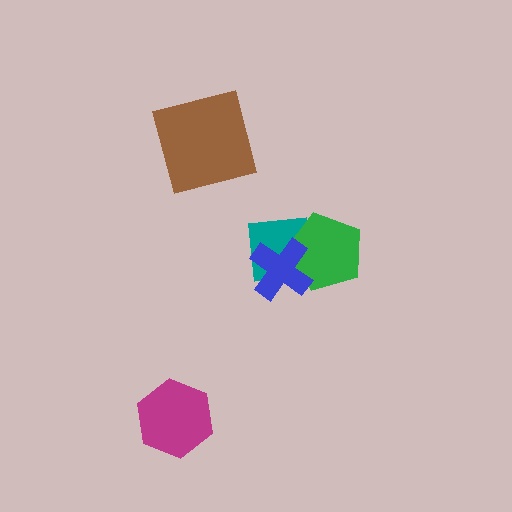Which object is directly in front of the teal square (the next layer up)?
The green pentagon is directly in front of the teal square.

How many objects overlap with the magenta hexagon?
0 objects overlap with the magenta hexagon.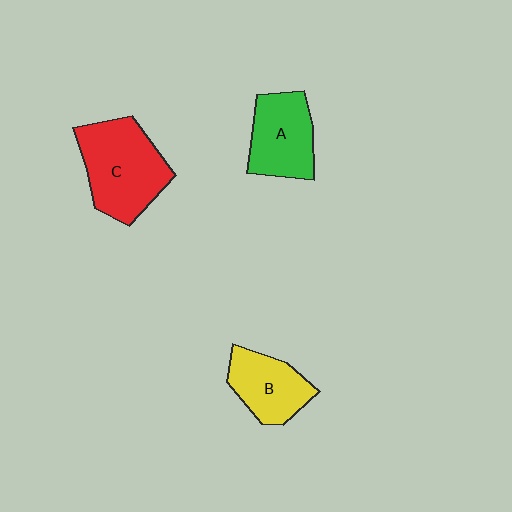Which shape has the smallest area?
Shape B (yellow).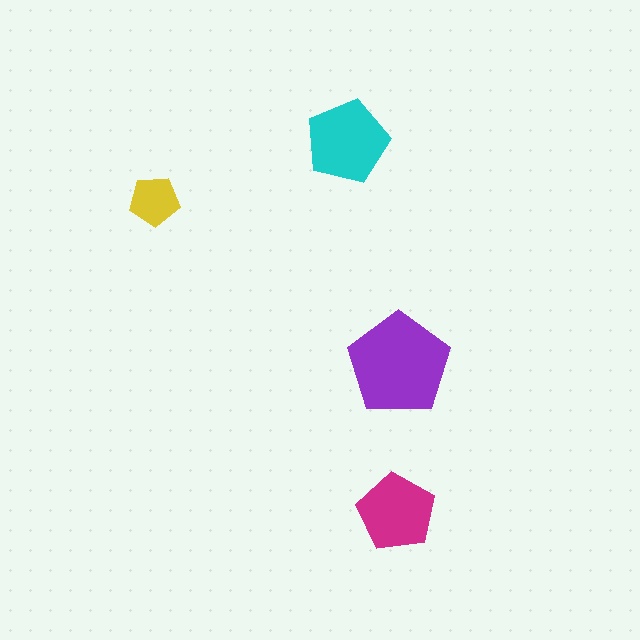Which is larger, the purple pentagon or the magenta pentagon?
The purple one.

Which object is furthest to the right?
The purple pentagon is rightmost.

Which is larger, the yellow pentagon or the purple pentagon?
The purple one.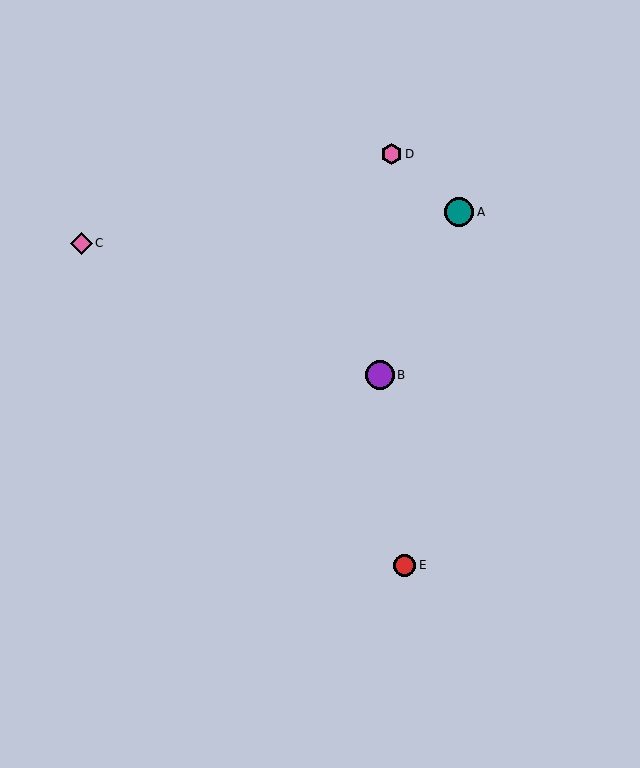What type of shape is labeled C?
Shape C is a pink diamond.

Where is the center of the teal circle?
The center of the teal circle is at (459, 212).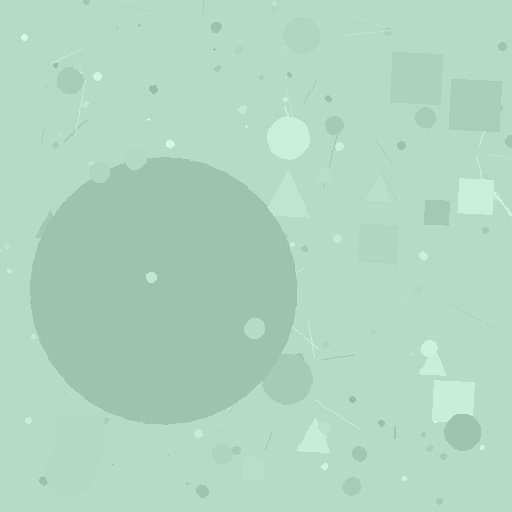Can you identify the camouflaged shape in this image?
The camouflaged shape is a circle.